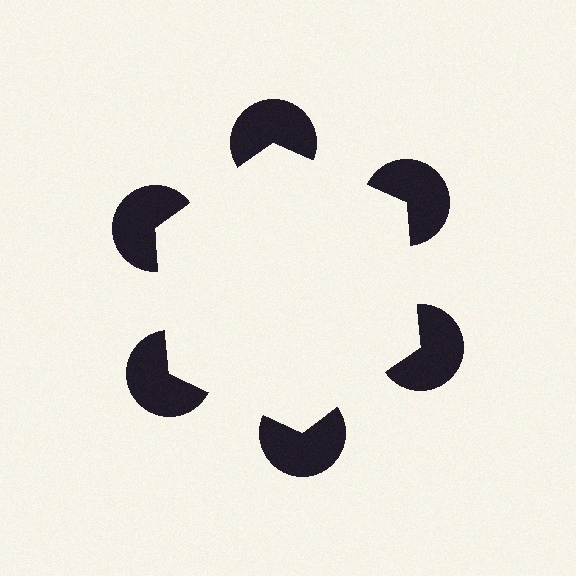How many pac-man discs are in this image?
There are 6 — one at each vertex of the illusory hexagon.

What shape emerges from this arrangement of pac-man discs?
An illusory hexagon — its edges are inferred from the aligned wedge cuts in the pac-man discs, not physically drawn.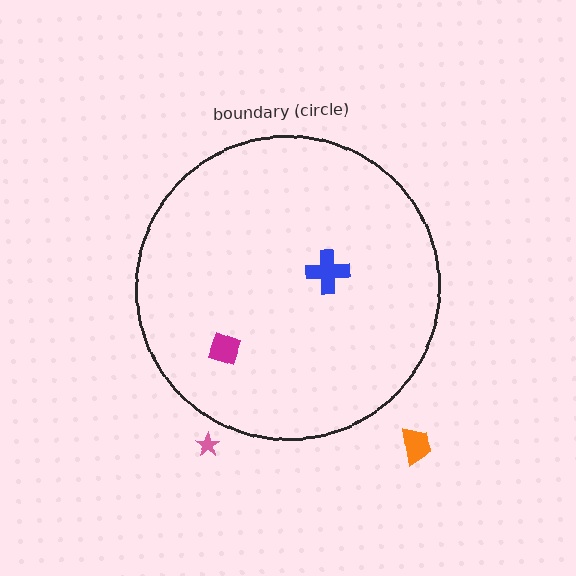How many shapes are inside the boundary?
2 inside, 2 outside.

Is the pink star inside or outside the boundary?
Outside.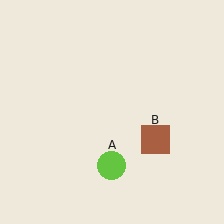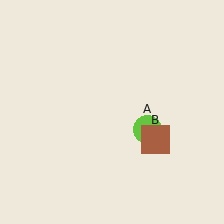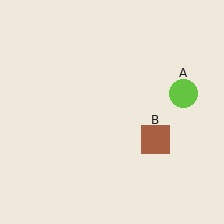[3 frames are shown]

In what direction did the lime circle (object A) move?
The lime circle (object A) moved up and to the right.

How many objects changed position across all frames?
1 object changed position: lime circle (object A).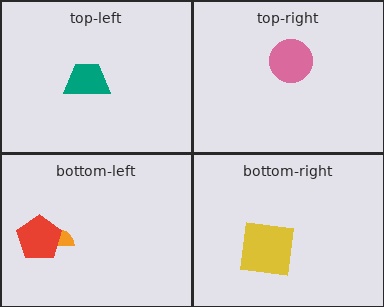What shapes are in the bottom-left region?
The orange semicircle, the red pentagon.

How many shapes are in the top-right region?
1.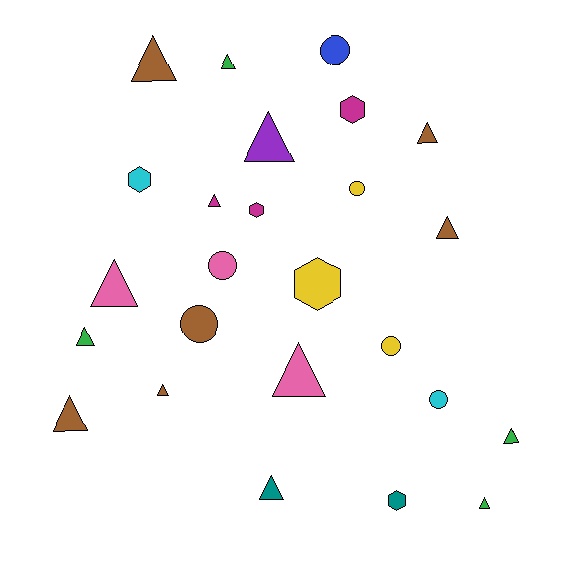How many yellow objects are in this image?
There are 3 yellow objects.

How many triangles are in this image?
There are 14 triangles.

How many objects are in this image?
There are 25 objects.